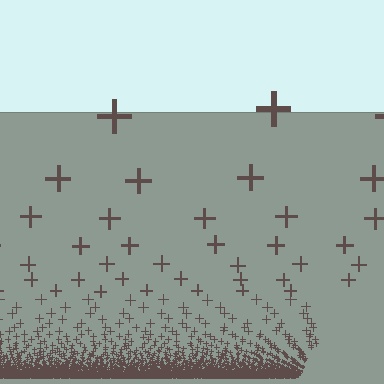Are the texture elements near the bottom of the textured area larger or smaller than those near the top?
Smaller. The gradient is inverted — elements near the bottom are smaller and denser.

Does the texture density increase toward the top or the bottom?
Density increases toward the bottom.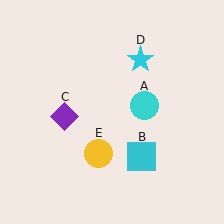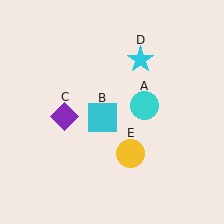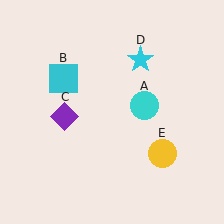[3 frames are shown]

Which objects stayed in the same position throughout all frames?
Cyan circle (object A) and purple diamond (object C) and cyan star (object D) remained stationary.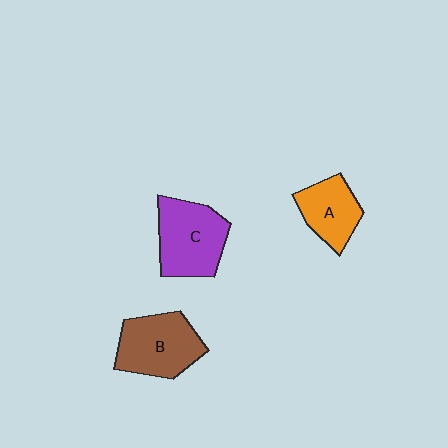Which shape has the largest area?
Shape C (purple).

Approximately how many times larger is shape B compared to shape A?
Approximately 1.4 times.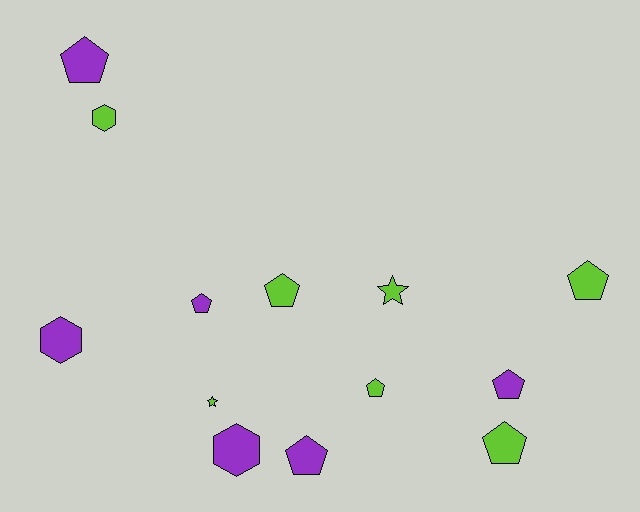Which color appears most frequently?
Lime, with 7 objects.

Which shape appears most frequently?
Pentagon, with 8 objects.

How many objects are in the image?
There are 13 objects.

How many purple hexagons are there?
There are 2 purple hexagons.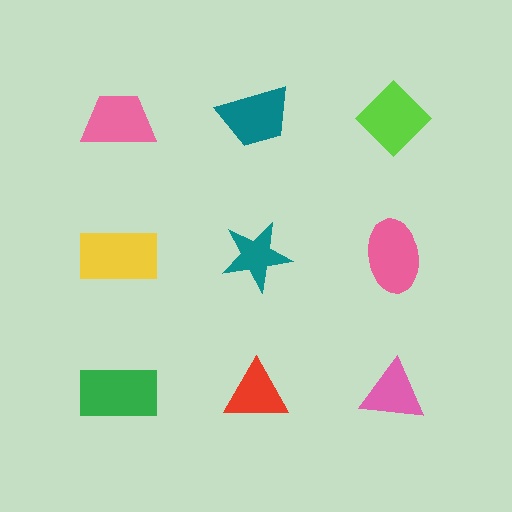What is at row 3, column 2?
A red triangle.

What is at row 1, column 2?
A teal trapezoid.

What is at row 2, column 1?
A yellow rectangle.